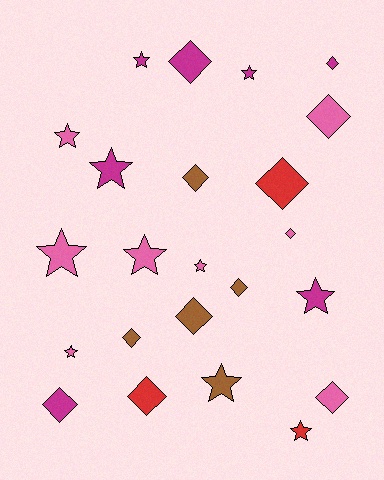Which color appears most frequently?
Pink, with 8 objects.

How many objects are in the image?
There are 23 objects.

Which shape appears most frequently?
Diamond, with 12 objects.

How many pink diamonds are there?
There are 3 pink diamonds.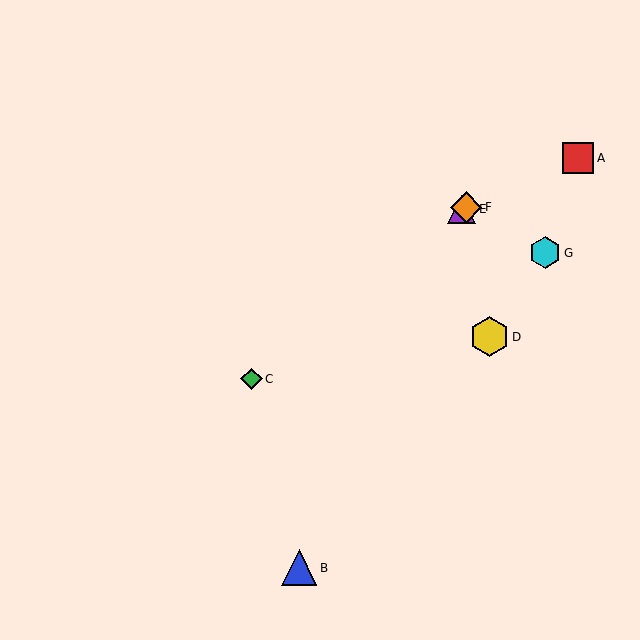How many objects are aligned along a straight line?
3 objects (A, E, F) are aligned along a straight line.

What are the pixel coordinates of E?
Object E is at (462, 209).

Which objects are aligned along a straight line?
Objects A, E, F are aligned along a straight line.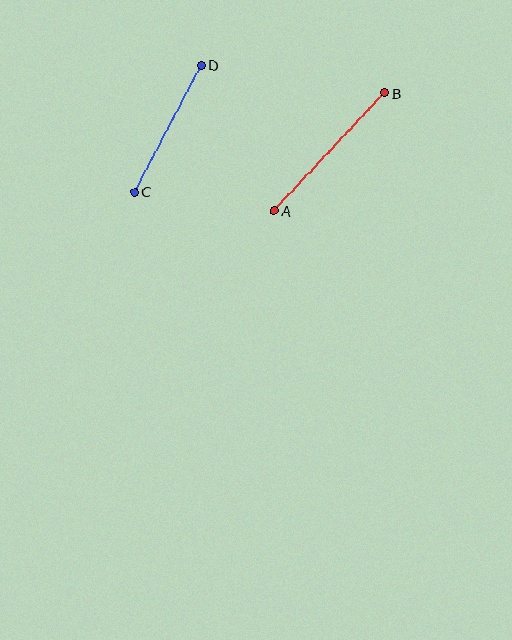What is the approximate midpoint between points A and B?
The midpoint is at approximately (329, 152) pixels.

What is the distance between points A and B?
The distance is approximately 161 pixels.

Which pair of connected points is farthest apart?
Points A and B are farthest apart.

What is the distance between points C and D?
The distance is approximately 143 pixels.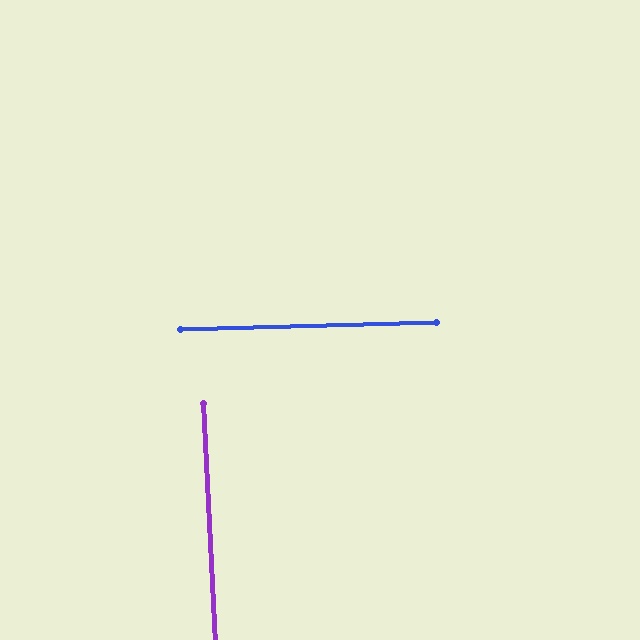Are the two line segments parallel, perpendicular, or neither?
Perpendicular — they meet at approximately 89°.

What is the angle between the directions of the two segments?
Approximately 89 degrees.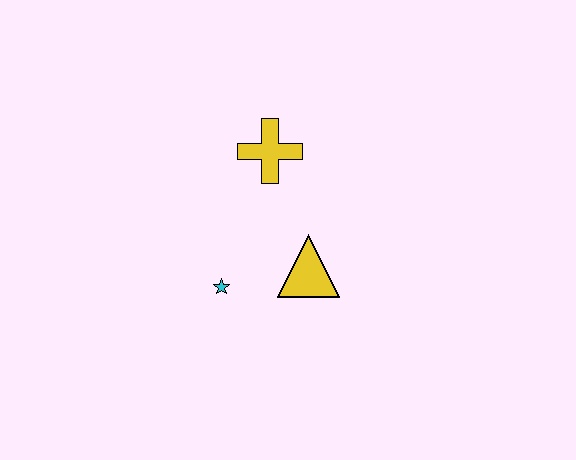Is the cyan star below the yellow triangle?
Yes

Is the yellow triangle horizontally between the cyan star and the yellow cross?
No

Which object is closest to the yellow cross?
The yellow triangle is closest to the yellow cross.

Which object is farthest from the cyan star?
The yellow cross is farthest from the cyan star.